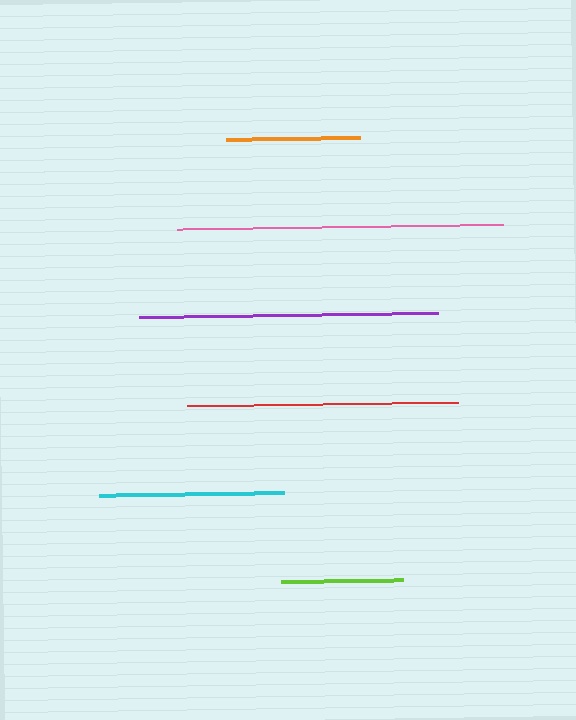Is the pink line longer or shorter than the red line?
The pink line is longer than the red line.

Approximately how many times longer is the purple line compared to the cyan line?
The purple line is approximately 1.6 times the length of the cyan line.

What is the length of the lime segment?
The lime segment is approximately 122 pixels long.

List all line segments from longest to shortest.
From longest to shortest: pink, purple, red, cyan, orange, lime.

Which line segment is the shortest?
The lime line is the shortest at approximately 122 pixels.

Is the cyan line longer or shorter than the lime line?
The cyan line is longer than the lime line.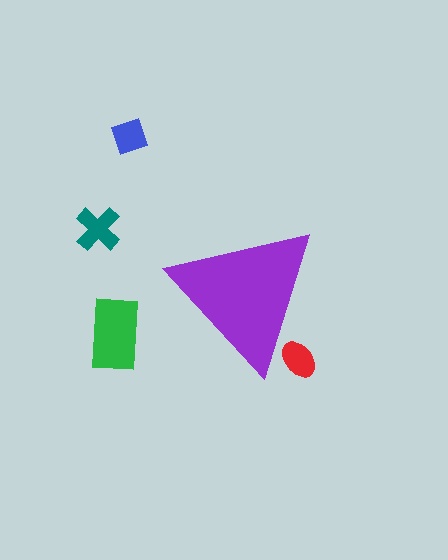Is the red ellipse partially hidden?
Yes, the red ellipse is partially hidden behind the purple triangle.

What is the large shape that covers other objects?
A purple triangle.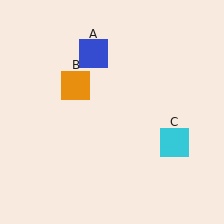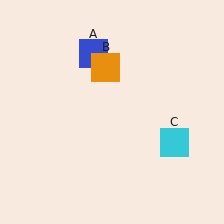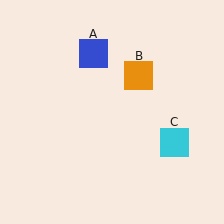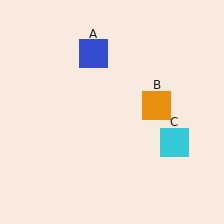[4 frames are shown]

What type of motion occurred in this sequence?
The orange square (object B) rotated clockwise around the center of the scene.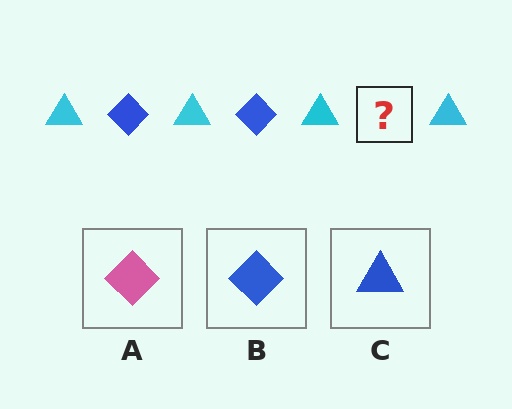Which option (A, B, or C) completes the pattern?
B.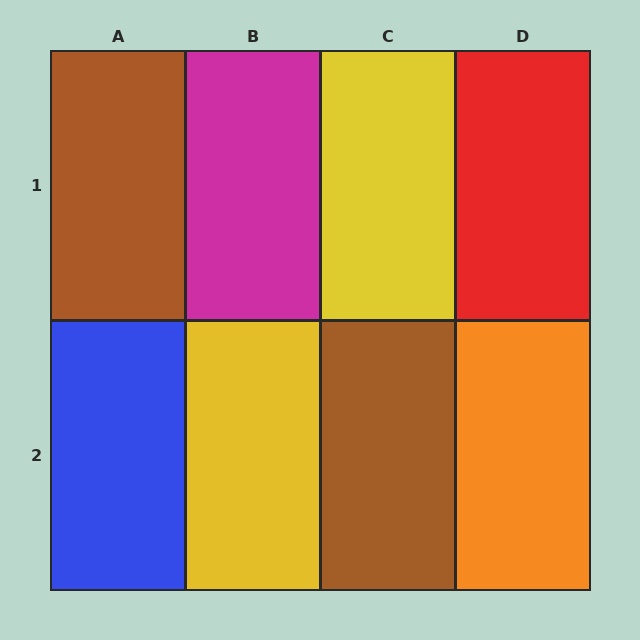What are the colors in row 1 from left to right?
Brown, magenta, yellow, red.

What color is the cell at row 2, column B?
Yellow.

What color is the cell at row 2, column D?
Orange.